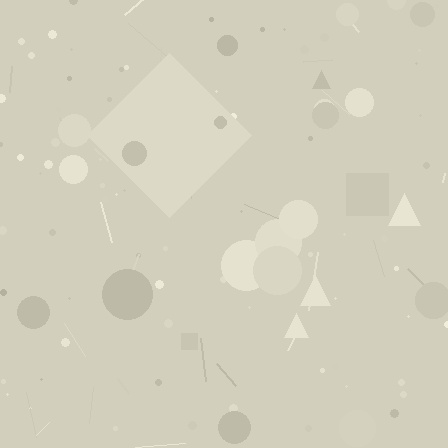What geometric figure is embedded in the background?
A diamond is embedded in the background.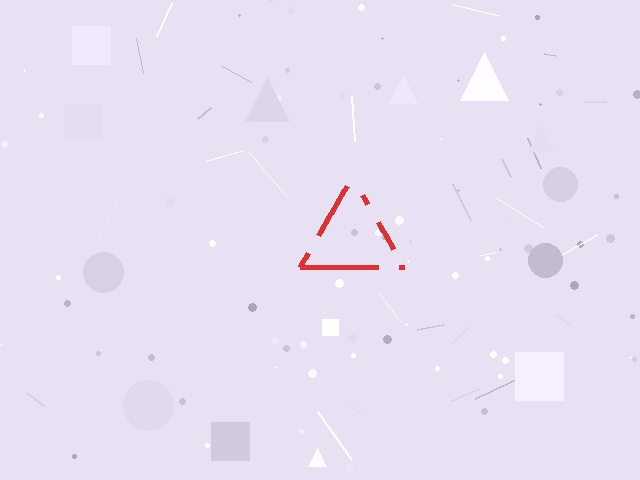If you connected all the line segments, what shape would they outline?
They would outline a triangle.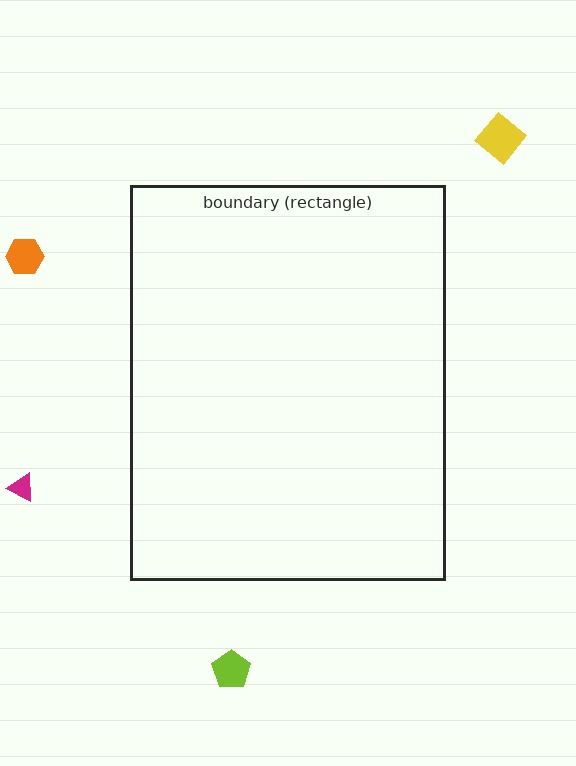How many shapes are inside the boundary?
0 inside, 4 outside.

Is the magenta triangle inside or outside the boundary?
Outside.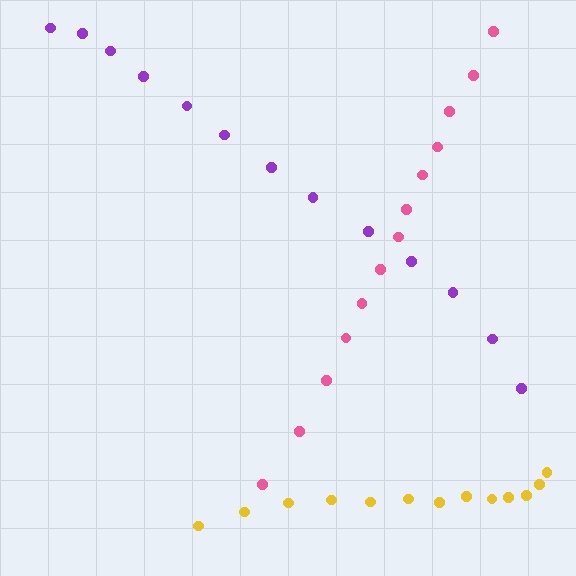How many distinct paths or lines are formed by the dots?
There are 3 distinct paths.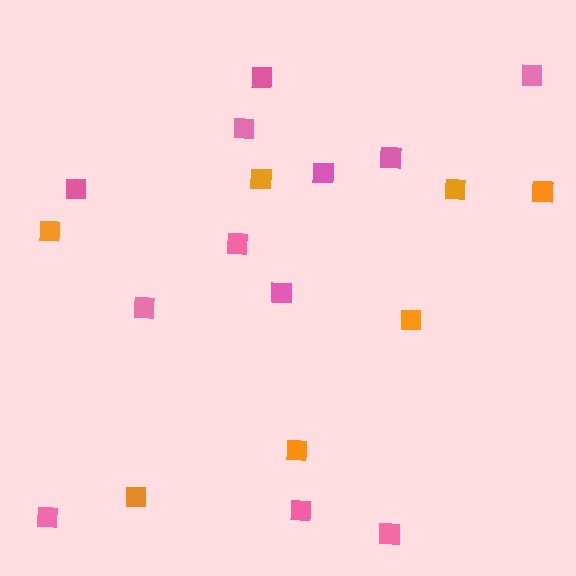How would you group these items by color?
There are 2 groups: one group of orange squares (7) and one group of pink squares (12).